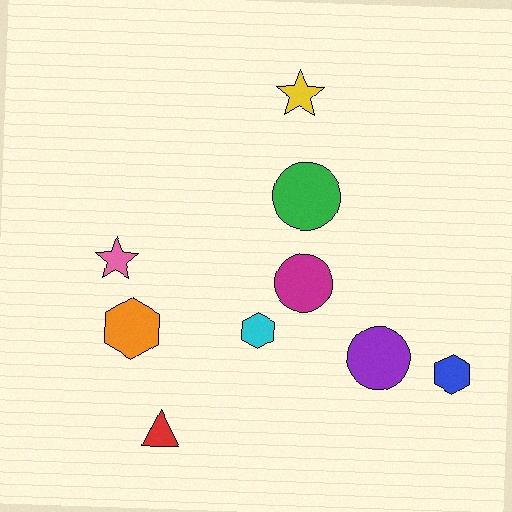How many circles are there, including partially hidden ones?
There are 3 circles.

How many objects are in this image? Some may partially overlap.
There are 9 objects.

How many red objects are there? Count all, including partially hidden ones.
There is 1 red object.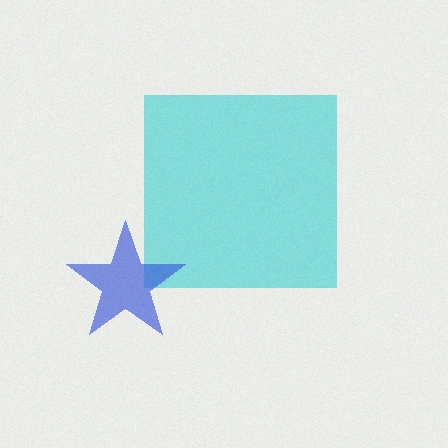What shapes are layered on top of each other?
The layered shapes are: a cyan square, a blue star.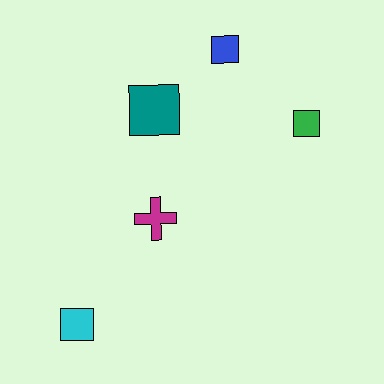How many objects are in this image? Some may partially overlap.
There are 5 objects.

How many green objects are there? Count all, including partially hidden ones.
There is 1 green object.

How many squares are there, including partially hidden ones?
There are 4 squares.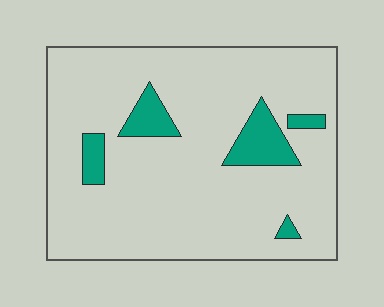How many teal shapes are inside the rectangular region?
5.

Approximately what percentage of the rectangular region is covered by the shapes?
Approximately 10%.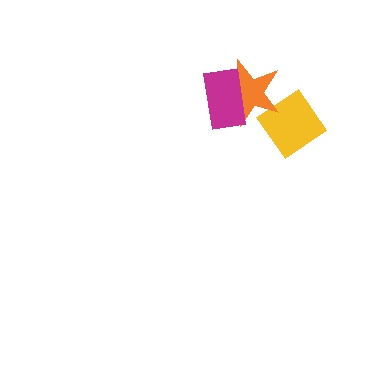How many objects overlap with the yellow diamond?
1 object overlaps with the yellow diamond.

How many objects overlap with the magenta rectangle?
1 object overlaps with the magenta rectangle.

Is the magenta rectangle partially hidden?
No, no other shape covers it.